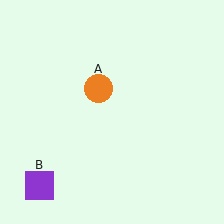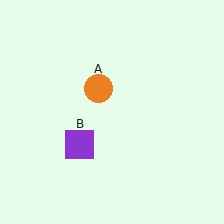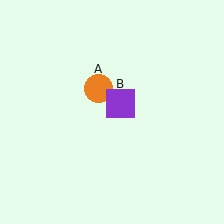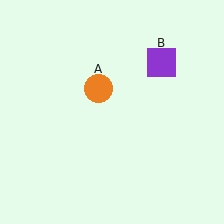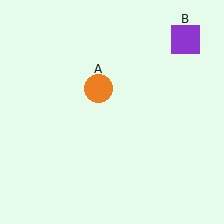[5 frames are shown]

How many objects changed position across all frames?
1 object changed position: purple square (object B).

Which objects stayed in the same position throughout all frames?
Orange circle (object A) remained stationary.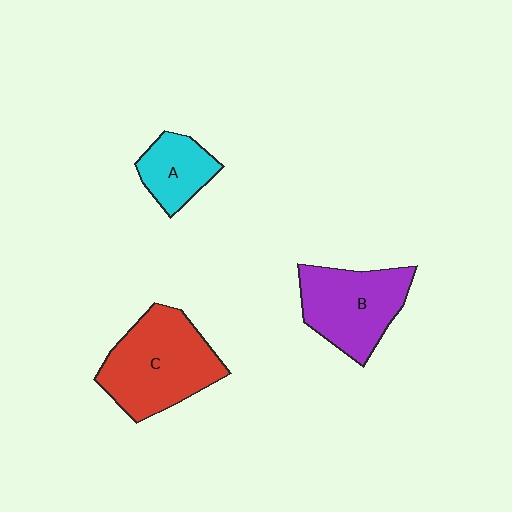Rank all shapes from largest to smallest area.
From largest to smallest: C (red), B (purple), A (cyan).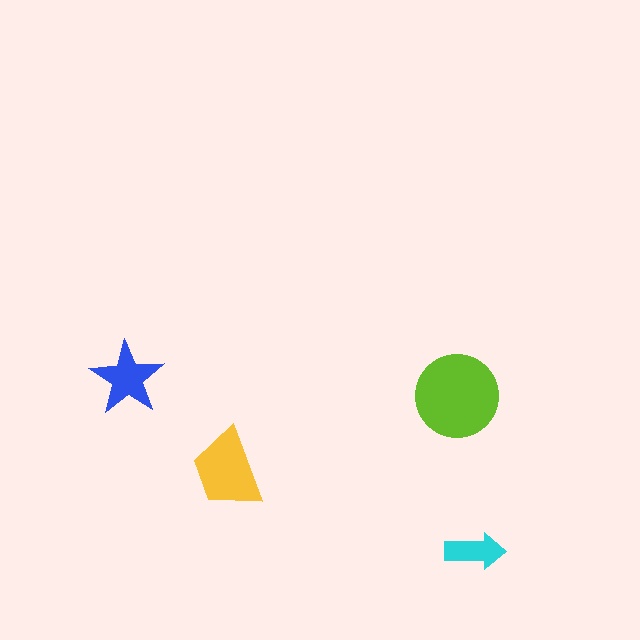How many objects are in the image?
There are 4 objects in the image.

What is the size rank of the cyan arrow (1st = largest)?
4th.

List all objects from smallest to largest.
The cyan arrow, the blue star, the yellow trapezoid, the lime circle.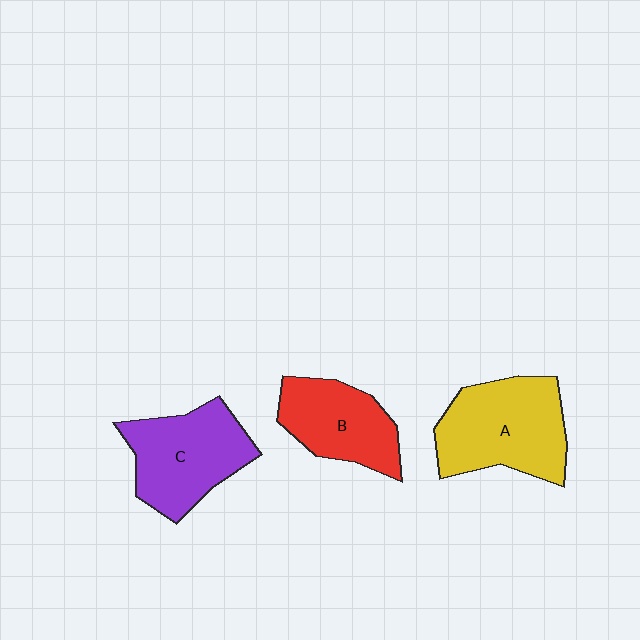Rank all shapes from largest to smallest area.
From largest to smallest: A (yellow), C (purple), B (red).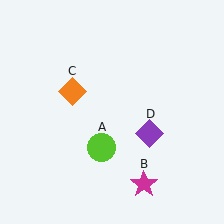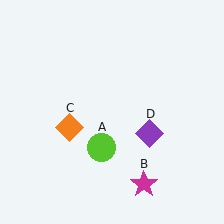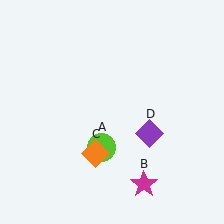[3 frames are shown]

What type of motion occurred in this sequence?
The orange diamond (object C) rotated counterclockwise around the center of the scene.